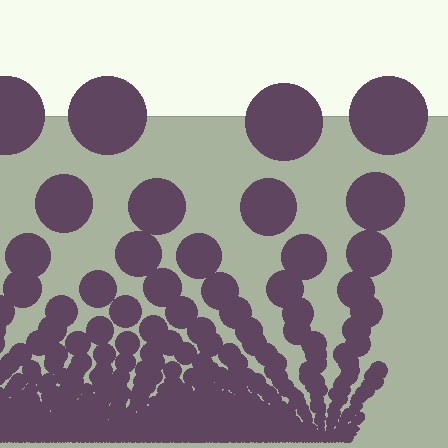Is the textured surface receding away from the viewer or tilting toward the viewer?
The surface appears to tilt toward the viewer. Texture elements get larger and sparser toward the top.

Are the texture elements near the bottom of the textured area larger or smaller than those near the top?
Smaller. The gradient is inverted — elements near the bottom are smaller and denser.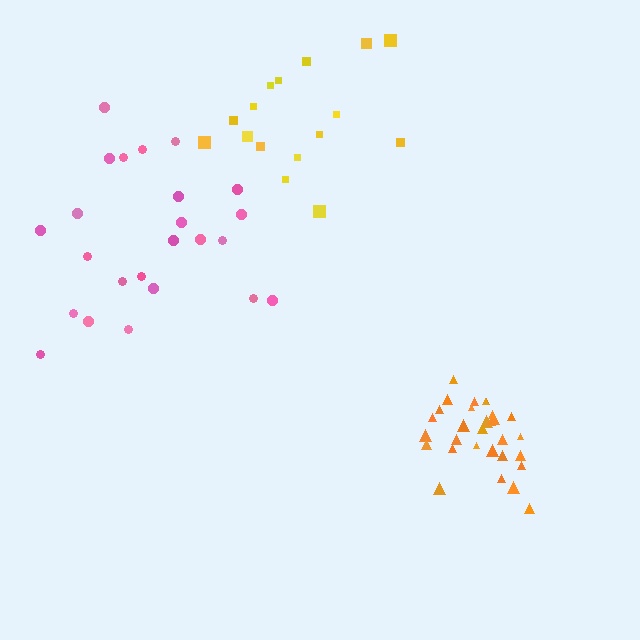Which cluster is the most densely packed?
Orange.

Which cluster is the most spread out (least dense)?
Yellow.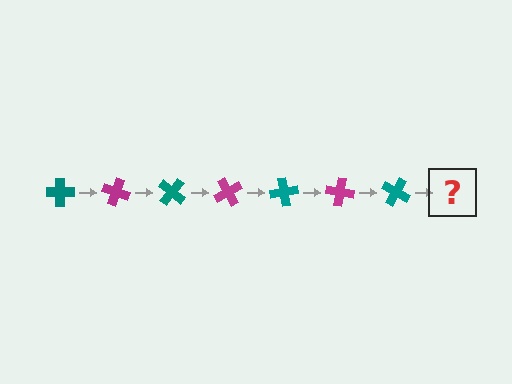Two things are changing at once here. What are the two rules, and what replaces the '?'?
The two rules are that it rotates 20 degrees each step and the color cycles through teal and magenta. The '?' should be a magenta cross, rotated 140 degrees from the start.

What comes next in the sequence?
The next element should be a magenta cross, rotated 140 degrees from the start.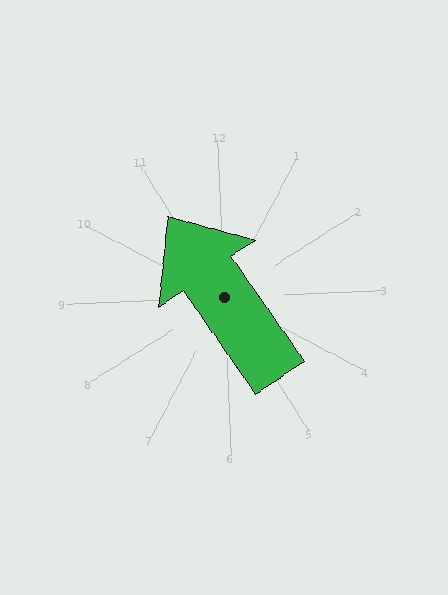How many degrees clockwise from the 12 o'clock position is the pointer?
Approximately 327 degrees.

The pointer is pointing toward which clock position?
Roughly 11 o'clock.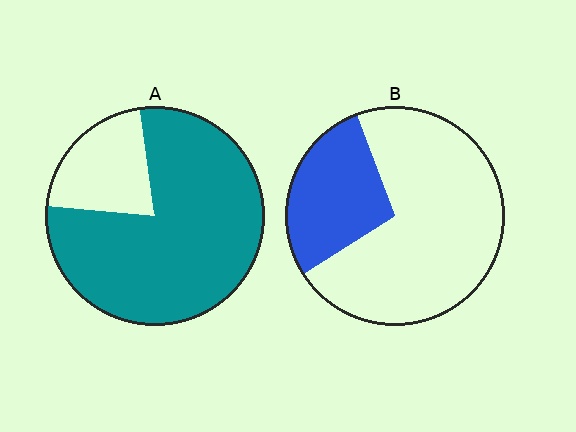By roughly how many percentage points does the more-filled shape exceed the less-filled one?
By roughly 50 percentage points (A over B).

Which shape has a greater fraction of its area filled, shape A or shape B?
Shape A.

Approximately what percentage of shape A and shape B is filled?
A is approximately 80% and B is approximately 30%.